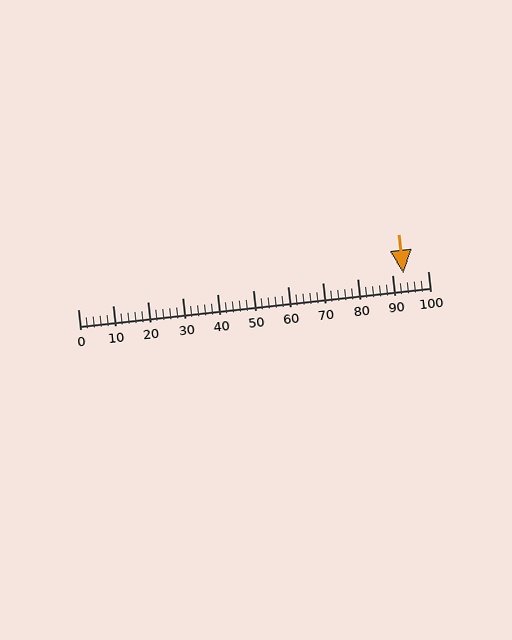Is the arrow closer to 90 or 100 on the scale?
The arrow is closer to 90.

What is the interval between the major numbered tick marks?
The major tick marks are spaced 10 units apart.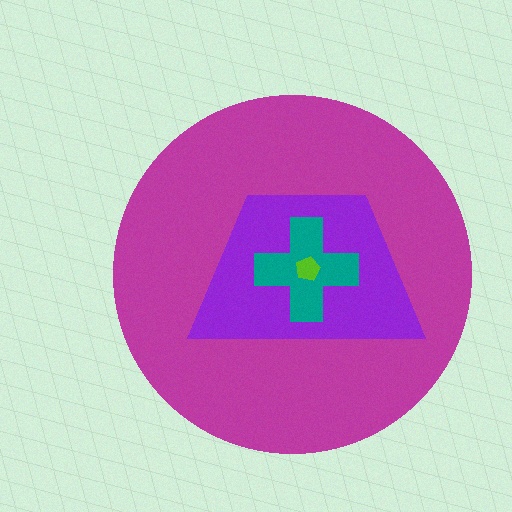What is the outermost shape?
The magenta circle.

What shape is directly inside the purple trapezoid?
The teal cross.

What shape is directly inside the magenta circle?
The purple trapezoid.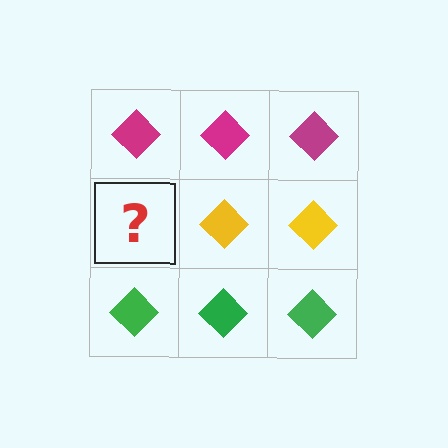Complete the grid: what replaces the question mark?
The question mark should be replaced with a yellow diamond.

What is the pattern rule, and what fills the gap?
The rule is that each row has a consistent color. The gap should be filled with a yellow diamond.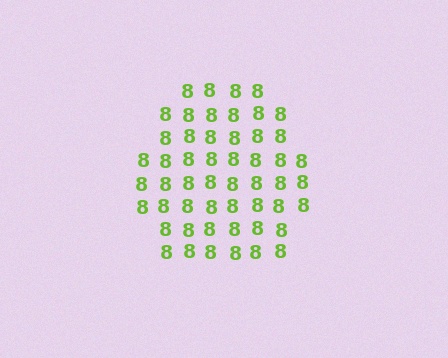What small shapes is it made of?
It is made of small digit 8's.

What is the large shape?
The large shape is a hexagon.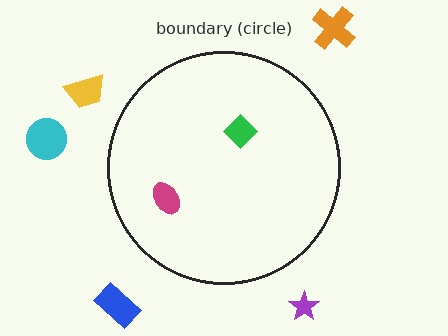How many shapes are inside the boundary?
2 inside, 5 outside.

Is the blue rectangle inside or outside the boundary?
Outside.